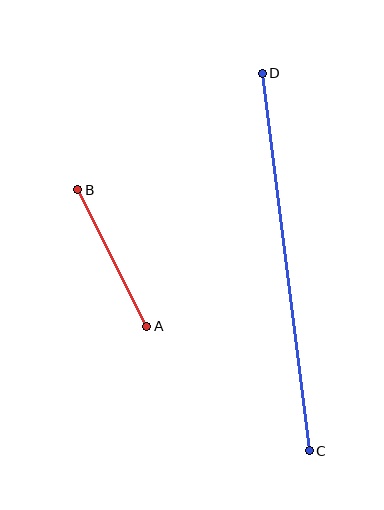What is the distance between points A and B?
The distance is approximately 153 pixels.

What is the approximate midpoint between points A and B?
The midpoint is at approximately (112, 258) pixels.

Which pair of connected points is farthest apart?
Points C and D are farthest apart.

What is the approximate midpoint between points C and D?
The midpoint is at approximately (286, 262) pixels.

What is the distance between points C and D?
The distance is approximately 381 pixels.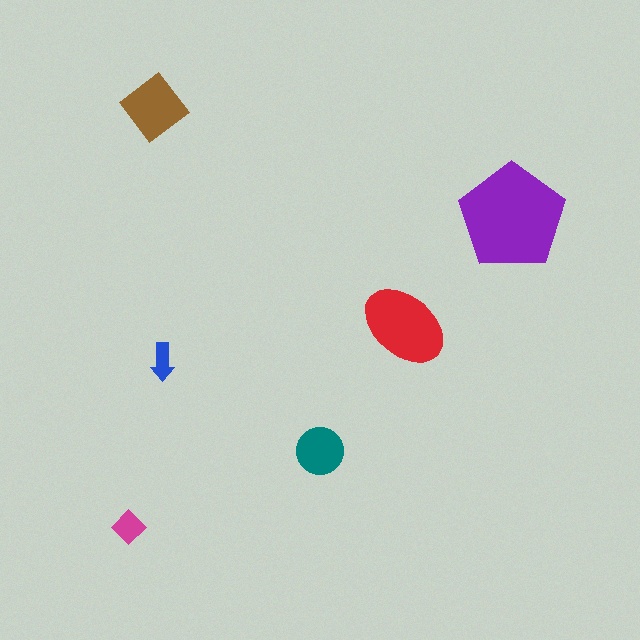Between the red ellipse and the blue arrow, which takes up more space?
The red ellipse.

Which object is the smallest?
The blue arrow.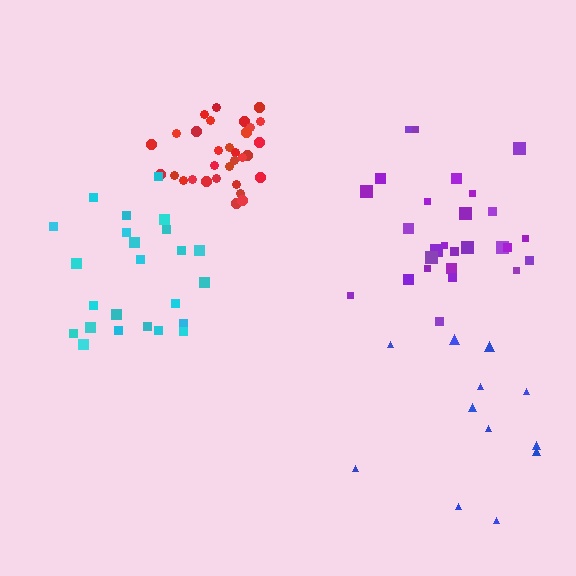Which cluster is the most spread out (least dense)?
Blue.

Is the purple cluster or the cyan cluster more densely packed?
Cyan.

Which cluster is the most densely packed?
Red.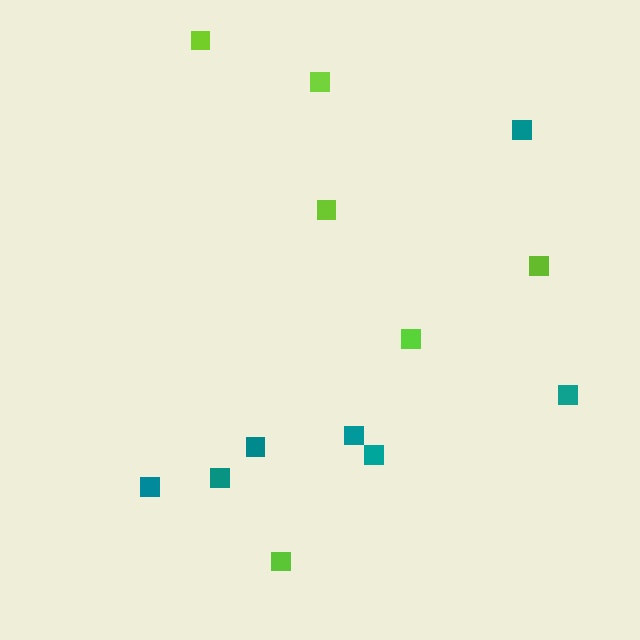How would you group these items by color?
There are 2 groups: one group of teal squares (7) and one group of lime squares (6).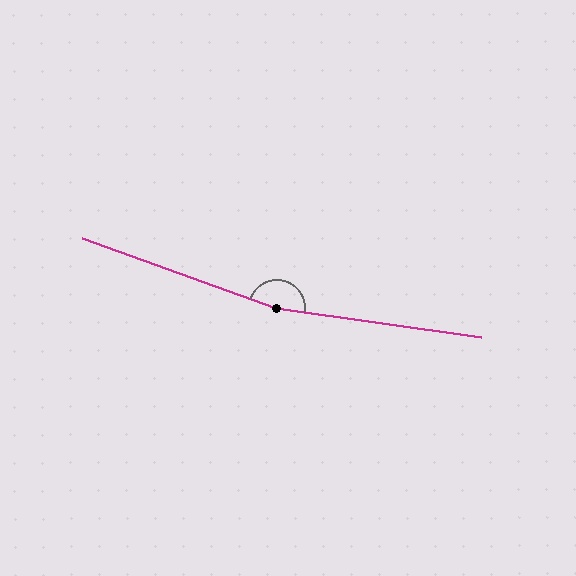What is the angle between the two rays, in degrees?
Approximately 168 degrees.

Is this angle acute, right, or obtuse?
It is obtuse.